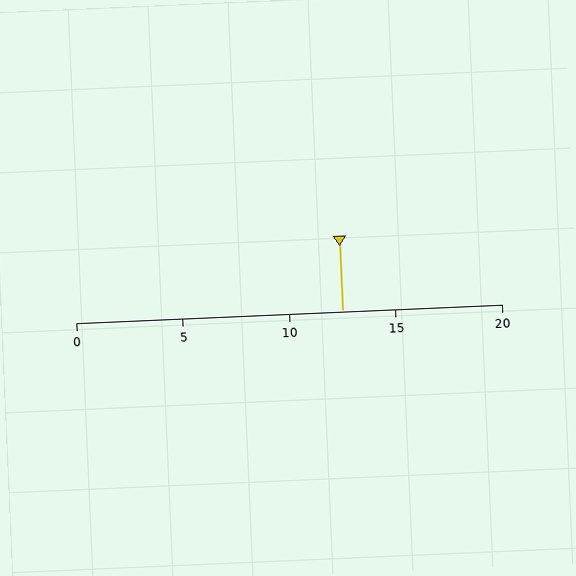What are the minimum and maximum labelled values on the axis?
The axis runs from 0 to 20.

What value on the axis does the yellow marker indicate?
The marker indicates approximately 12.5.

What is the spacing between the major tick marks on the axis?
The major ticks are spaced 5 apart.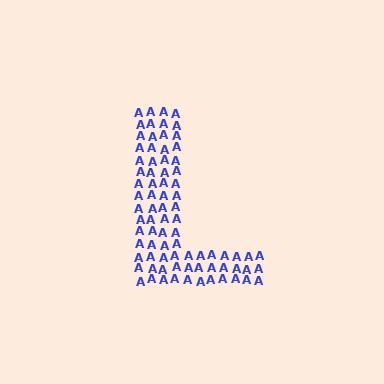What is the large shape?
The large shape is the letter L.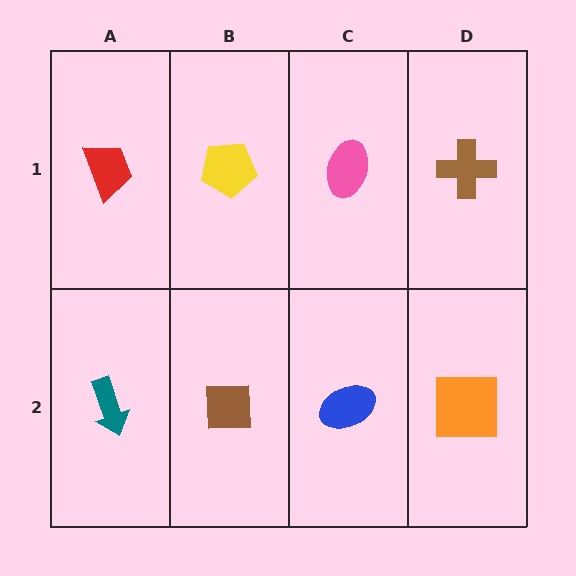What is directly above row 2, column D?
A brown cross.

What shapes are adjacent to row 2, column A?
A red trapezoid (row 1, column A), a brown square (row 2, column B).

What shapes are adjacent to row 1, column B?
A brown square (row 2, column B), a red trapezoid (row 1, column A), a pink ellipse (row 1, column C).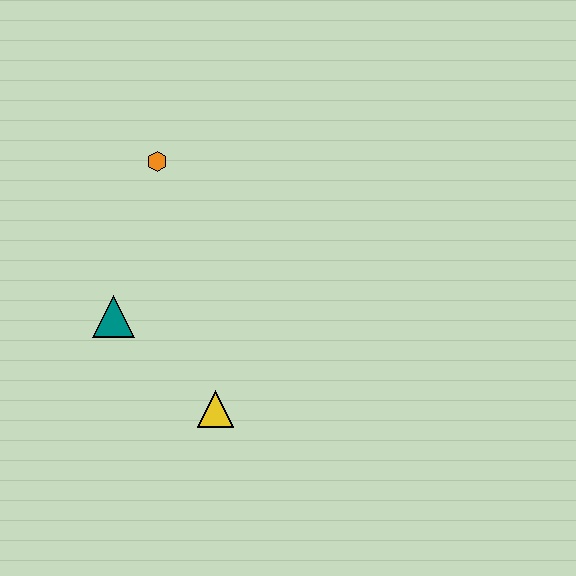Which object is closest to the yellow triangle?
The teal triangle is closest to the yellow triangle.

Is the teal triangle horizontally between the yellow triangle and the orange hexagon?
No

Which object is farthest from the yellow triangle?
The orange hexagon is farthest from the yellow triangle.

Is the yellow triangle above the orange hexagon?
No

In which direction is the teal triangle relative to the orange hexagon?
The teal triangle is below the orange hexagon.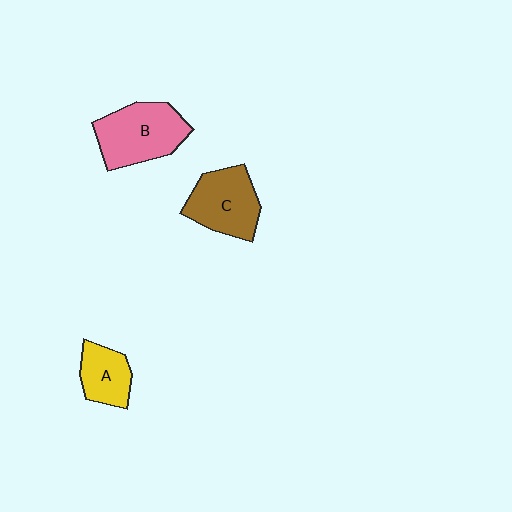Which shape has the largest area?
Shape B (pink).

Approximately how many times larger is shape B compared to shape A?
Approximately 1.7 times.